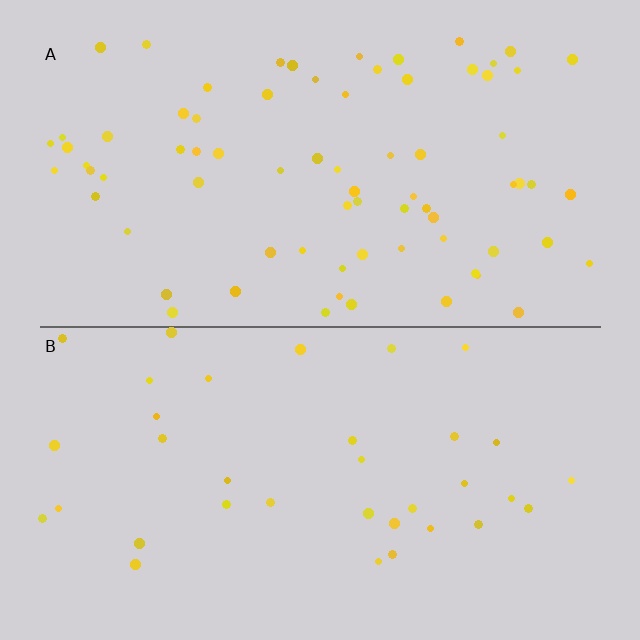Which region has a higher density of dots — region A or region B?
A (the top).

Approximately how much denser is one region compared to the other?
Approximately 2.1× — region A over region B.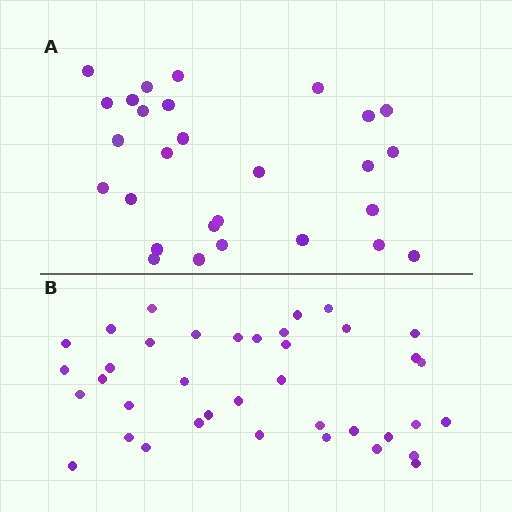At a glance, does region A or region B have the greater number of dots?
Region B (the bottom region) has more dots.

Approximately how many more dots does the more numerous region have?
Region B has roughly 10 or so more dots than region A.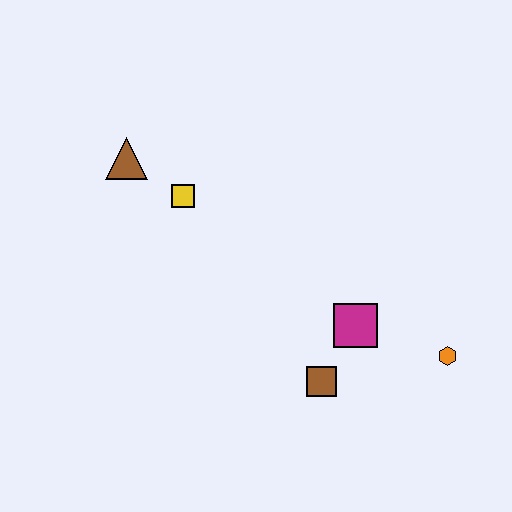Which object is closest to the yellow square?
The brown triangle is closest to the yellow square.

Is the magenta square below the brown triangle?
Yes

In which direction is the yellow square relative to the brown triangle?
The yellow square is to the right of the brown triangle.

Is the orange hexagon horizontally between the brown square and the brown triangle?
No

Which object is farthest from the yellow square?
The orange hexagon is farthest from the yellow square.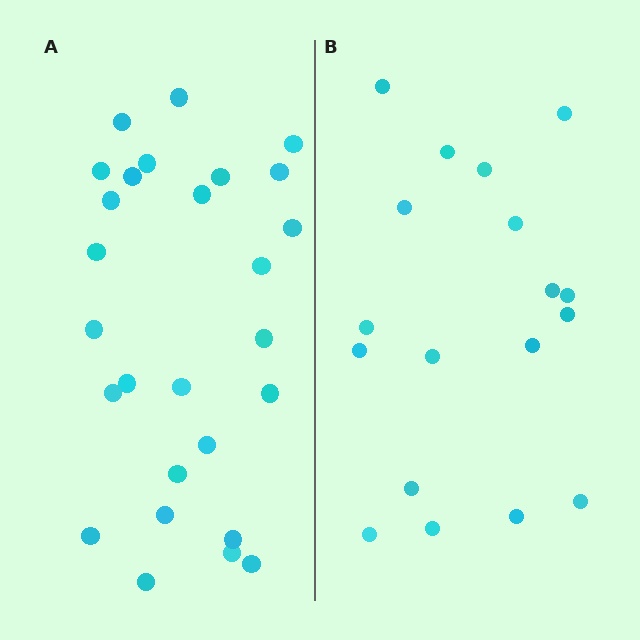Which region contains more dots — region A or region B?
Region A (the left region) has more dots.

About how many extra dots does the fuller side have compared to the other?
Region A has roughly 8 or so more dots than region B.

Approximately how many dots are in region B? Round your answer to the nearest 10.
About 20 dots. (The exact count is 18, which rounds to 20.)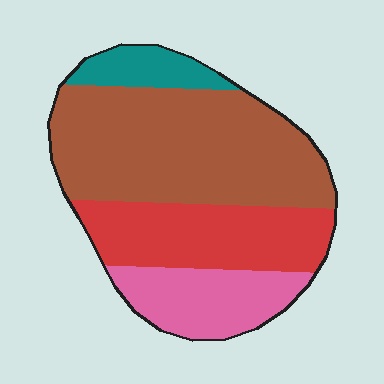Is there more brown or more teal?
Brown.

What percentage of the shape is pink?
Pink covers roughly 20% of the shape.